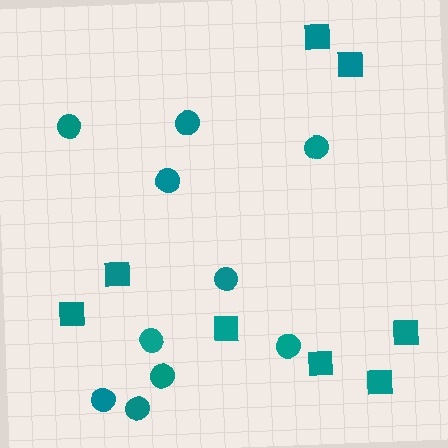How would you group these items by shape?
There are 2 groups: one group of squares (8) and one group of circles (10).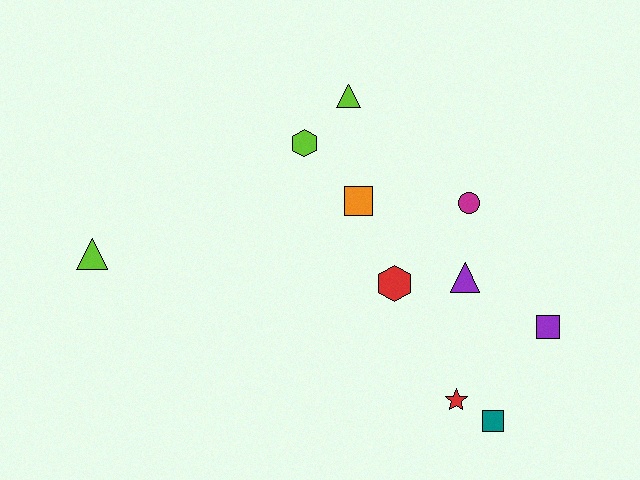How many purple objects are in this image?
There are 2 purple objects.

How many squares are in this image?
There are 3 squares.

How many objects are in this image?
There are 10 objects.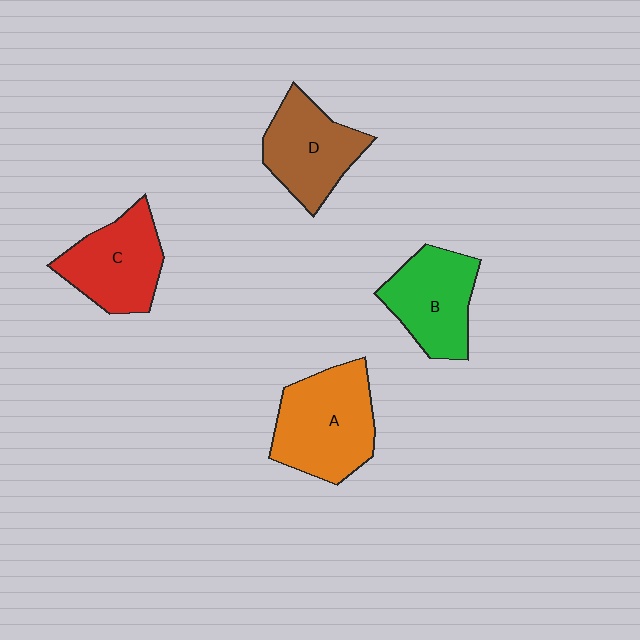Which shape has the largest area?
Shape A (orange).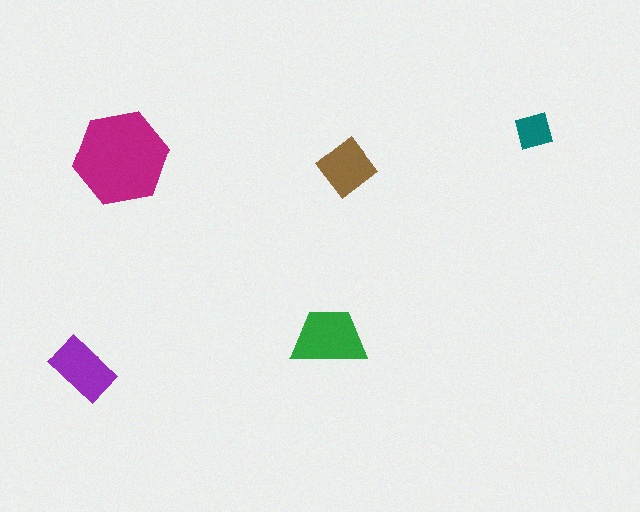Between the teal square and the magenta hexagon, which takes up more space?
The magenta hexagon.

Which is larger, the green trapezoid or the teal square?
The green trapezoid.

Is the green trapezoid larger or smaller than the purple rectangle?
Larger.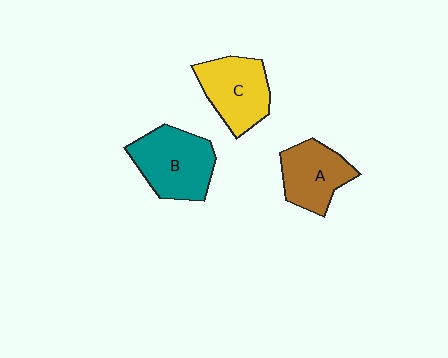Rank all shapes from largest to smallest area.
From largest to smallest: B (teal), C (yellow), A (brown).